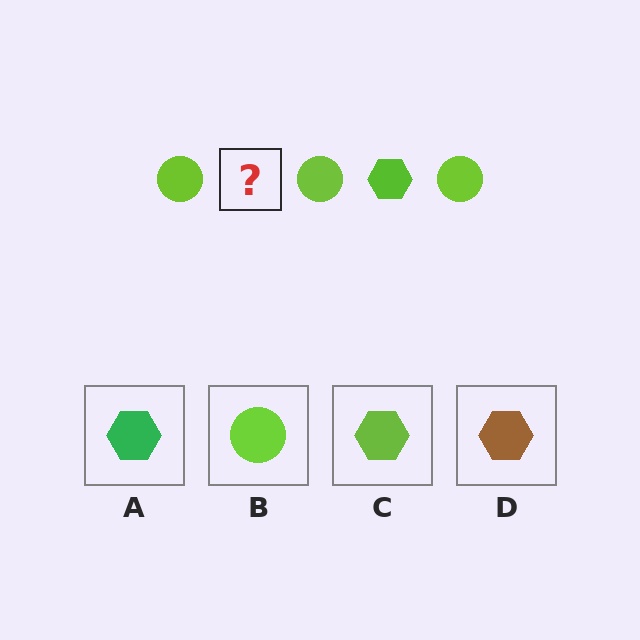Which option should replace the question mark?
Option C.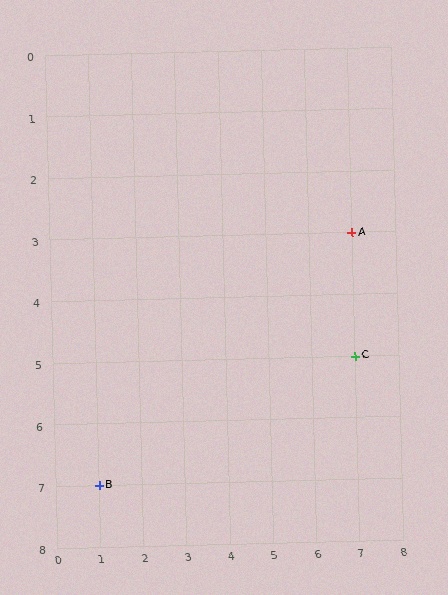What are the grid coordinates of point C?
Point C is at grid coordinates (7, 5).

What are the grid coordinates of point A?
Point A is at grid coordinates (7, 3).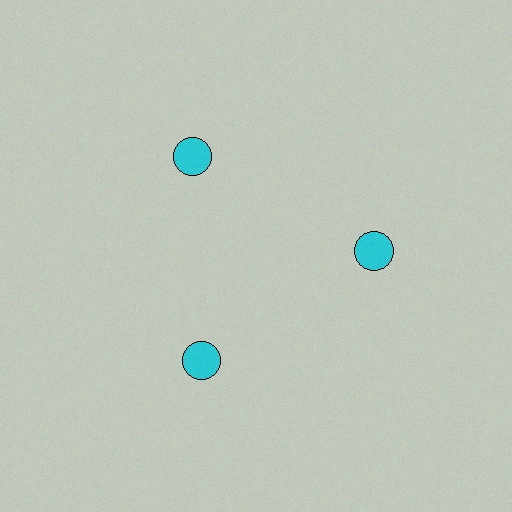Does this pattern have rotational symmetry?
Yes, this pattern has 3-fold rotational symmetry. It looks the same after rotating 120 degrees around the center.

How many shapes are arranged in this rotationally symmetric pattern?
There are 3 shapes, arranged in 3 groups of 1.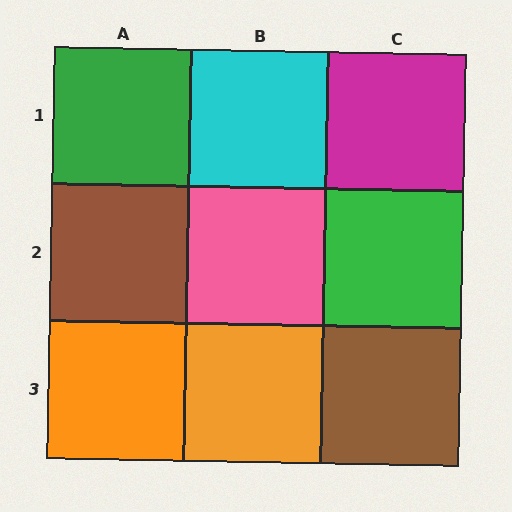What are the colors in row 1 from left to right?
Green, cyan, magenta.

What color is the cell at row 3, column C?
Brown.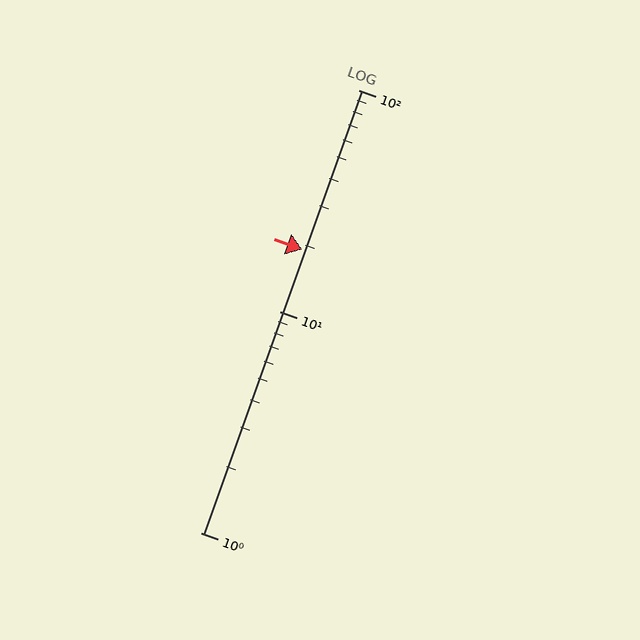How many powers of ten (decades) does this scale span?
The scale spans 2 decades, from 1 to 100.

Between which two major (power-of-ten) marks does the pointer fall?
The pointer is between 10 and 100.